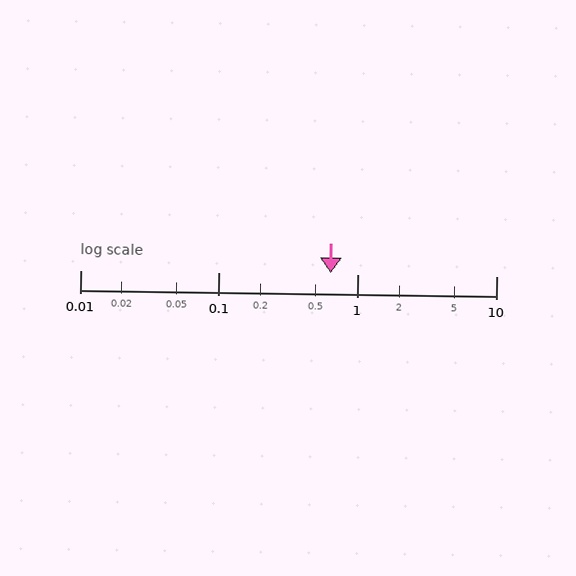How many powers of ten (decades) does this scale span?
The scale spans 3 decades, from 0.01 to 10.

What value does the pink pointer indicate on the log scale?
The pointer indicates approximately 0.64.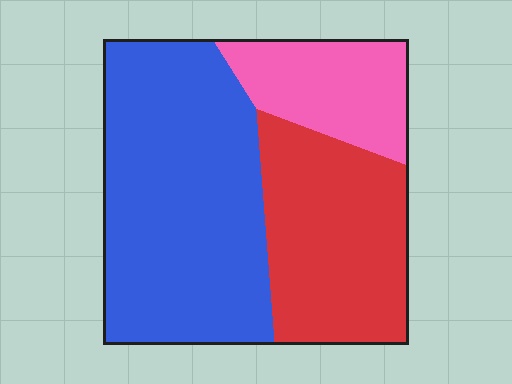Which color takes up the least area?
Pink, at roughly 20%.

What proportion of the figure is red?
Red takes up between a quarter and a half of the figure.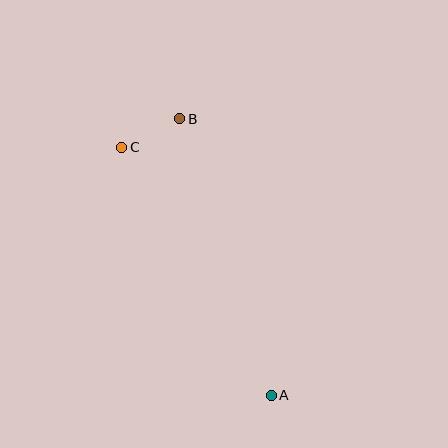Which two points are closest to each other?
Points B and C are closest to each other.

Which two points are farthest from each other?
Points A and B are farthest from each other.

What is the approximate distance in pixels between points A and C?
The distance between A and C is approximately 290 pixels.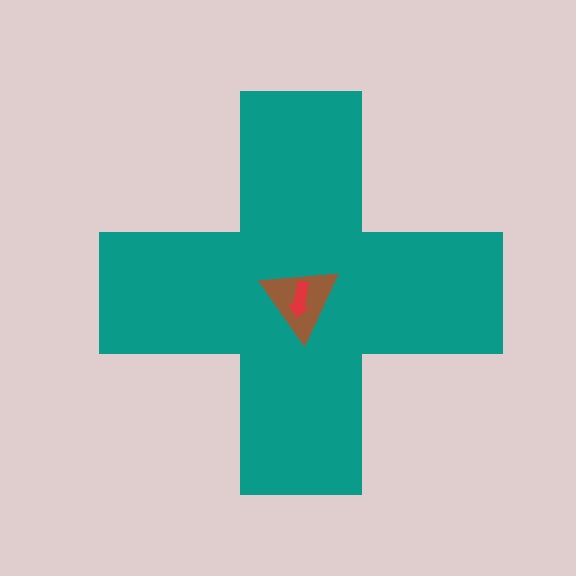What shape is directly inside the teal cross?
The brown triangle.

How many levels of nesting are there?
3.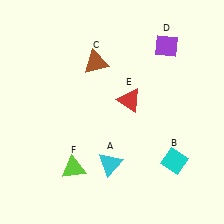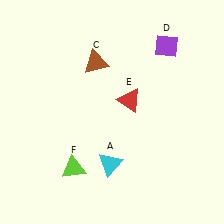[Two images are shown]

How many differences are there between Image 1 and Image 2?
There is 1 difference between the two images.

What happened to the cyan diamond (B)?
The cyan diamond (B) was removed in Image 2. It was in the bottom-right area of Image 1.